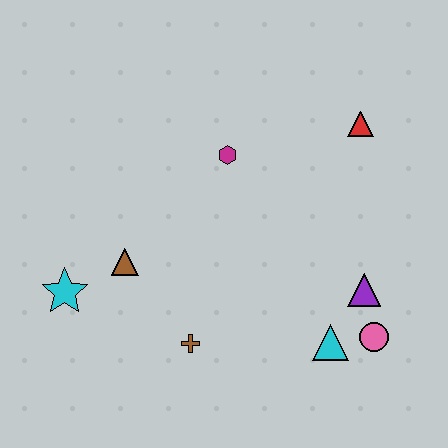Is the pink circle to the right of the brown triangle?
Yes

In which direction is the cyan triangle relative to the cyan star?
The cyan triangle is to the right of the cyan star.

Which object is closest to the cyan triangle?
The pink circle is closest to the cyan triangle.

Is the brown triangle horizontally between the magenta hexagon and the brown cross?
No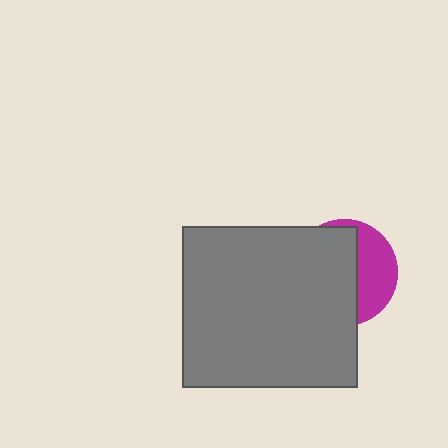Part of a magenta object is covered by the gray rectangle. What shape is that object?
It is a circle.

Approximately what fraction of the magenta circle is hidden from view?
Roughly 63% of the magenta circle is hidden behind the gray rectangle.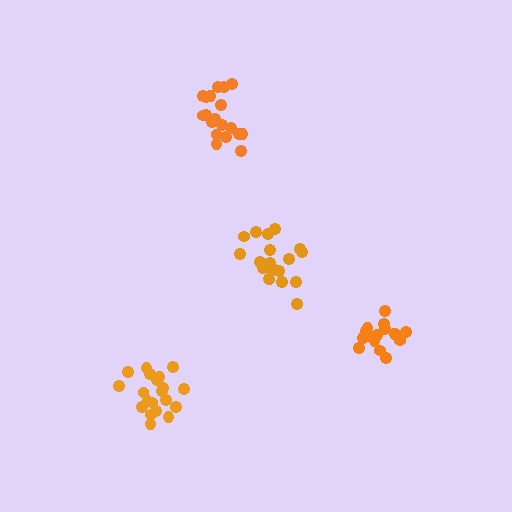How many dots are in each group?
Group 1: 16 dots, Group 2: 20 dots, Group 3: 20 dots, Group 4: 20 dots (76 total).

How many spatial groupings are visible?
There are 4 spatial groupings.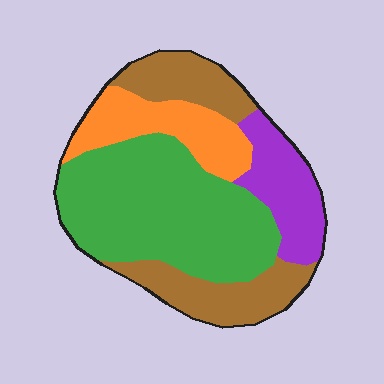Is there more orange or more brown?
Brown.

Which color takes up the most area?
Green, at roughly 45%.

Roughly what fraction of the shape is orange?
Orange takes up less than a sixth of the shape.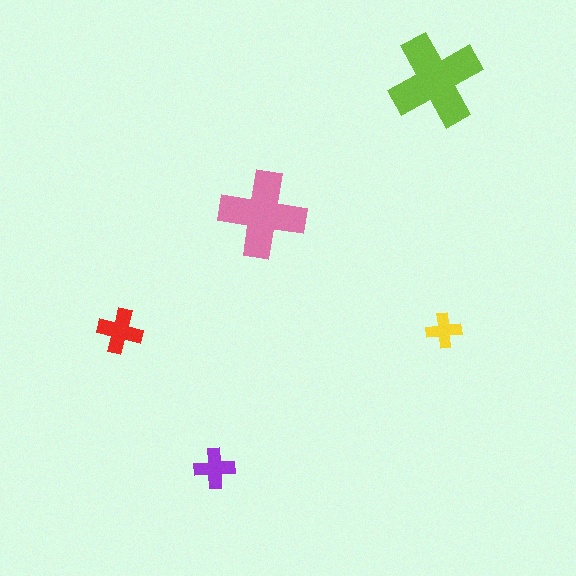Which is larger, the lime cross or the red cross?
The lime one.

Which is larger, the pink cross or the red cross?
The pink one.